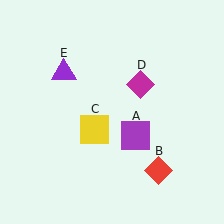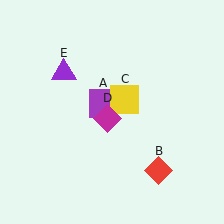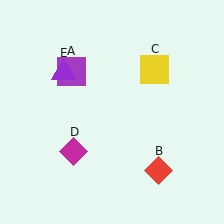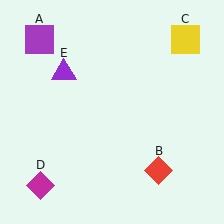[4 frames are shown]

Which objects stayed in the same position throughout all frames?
Red diamond (object B) and purple triangle (object E) remained stationary.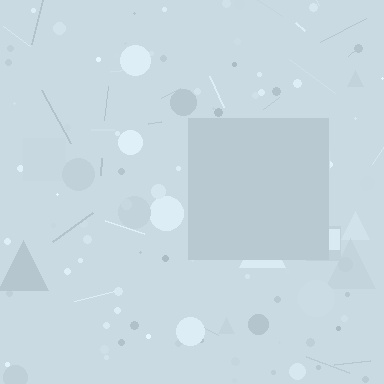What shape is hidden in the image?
A square is hidden in the image.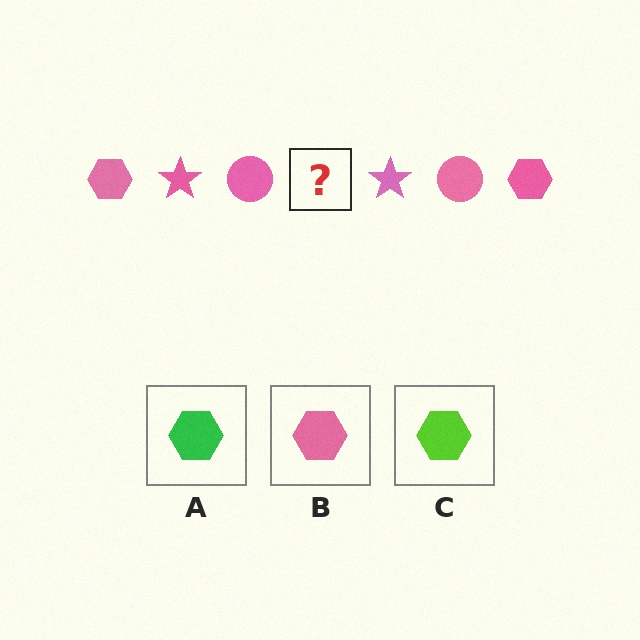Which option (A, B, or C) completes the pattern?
B.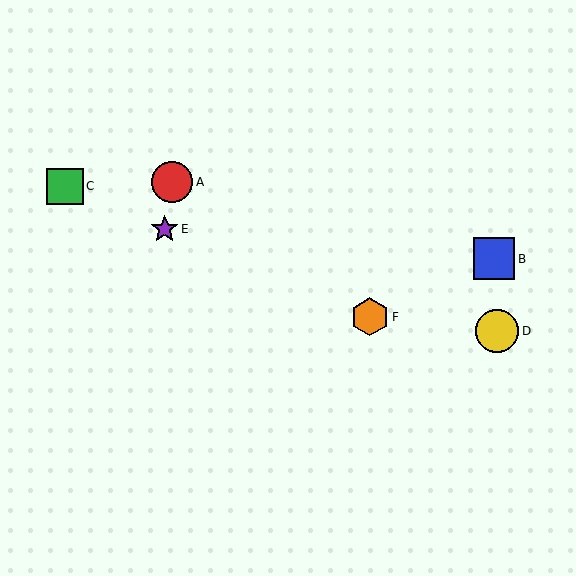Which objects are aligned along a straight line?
Objects C, E, F are aligned along a straight line.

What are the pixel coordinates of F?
Object F is at (370, 317).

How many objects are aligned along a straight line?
3 objects (C, E, F) are aligned along a straight line.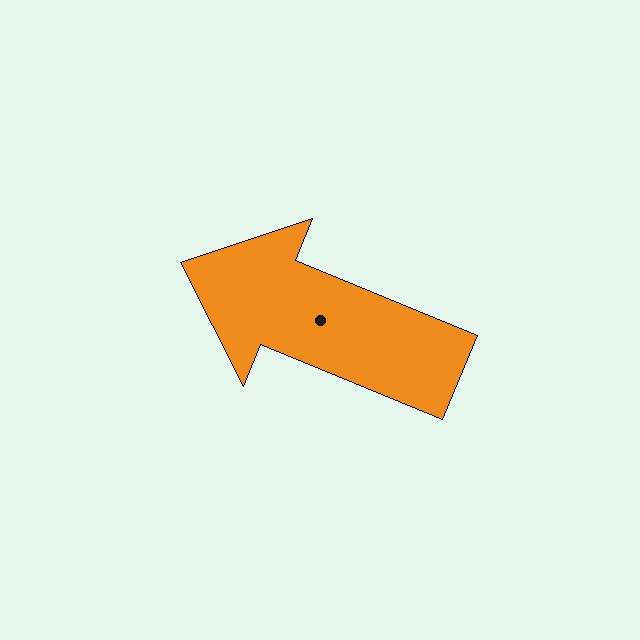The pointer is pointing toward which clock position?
Roughly 10 o'clock.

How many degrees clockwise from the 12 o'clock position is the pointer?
Approximately 292 degrees.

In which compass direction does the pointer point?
West.